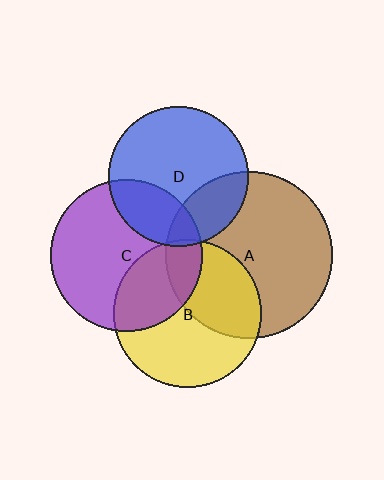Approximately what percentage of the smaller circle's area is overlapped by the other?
Approximately 15%.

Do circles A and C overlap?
Yes.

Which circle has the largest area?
Circle A (brown).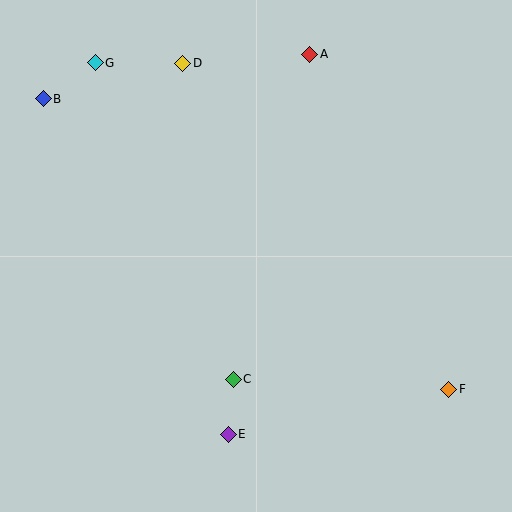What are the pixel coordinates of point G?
Point G is at (95, 63).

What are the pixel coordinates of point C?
Point C is at (233, 379).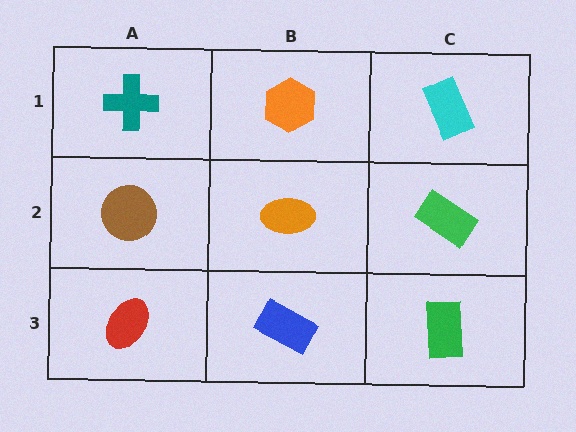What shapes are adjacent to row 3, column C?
A green rectangle (row 2, column C), a blue rectangle (row 3, column B).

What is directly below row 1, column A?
A brown circle.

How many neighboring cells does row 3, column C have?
2.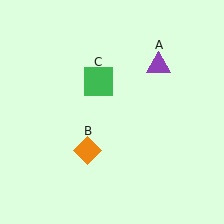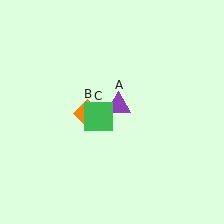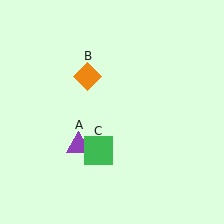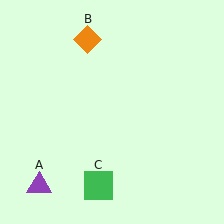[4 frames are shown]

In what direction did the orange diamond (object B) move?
The orange diamond (object B) moved up.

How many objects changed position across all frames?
3 objects changed position: purple triangle (object A), orange diamond (object B), green square (object C).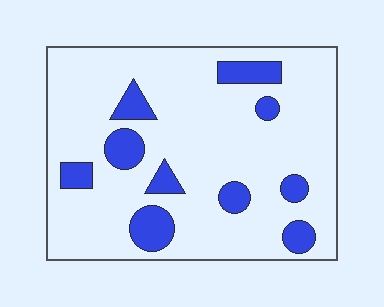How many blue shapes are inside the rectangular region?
10.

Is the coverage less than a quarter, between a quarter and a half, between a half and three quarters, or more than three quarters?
Less than a quarter.